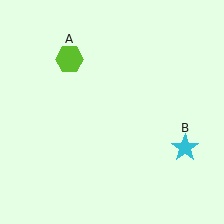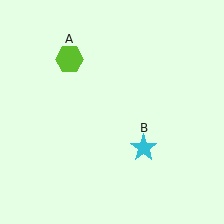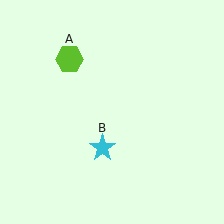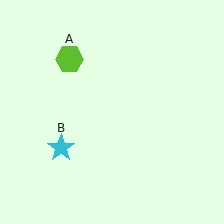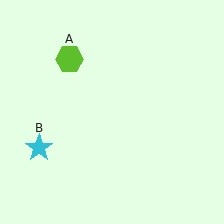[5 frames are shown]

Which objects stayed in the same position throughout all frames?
Lime hexagon (object A) remained stationary.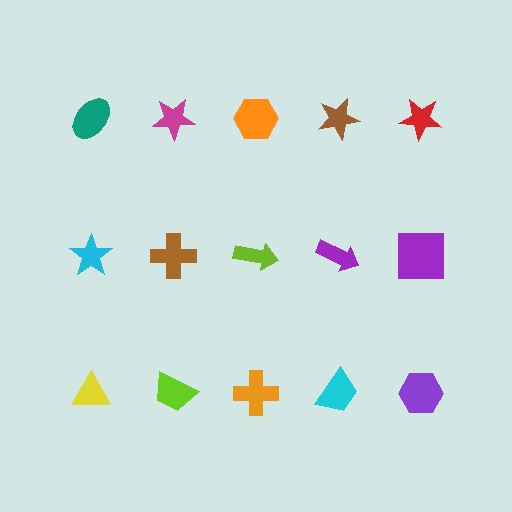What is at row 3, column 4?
A cyan trapezoid.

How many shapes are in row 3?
5 shapes.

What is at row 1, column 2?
A magenta star.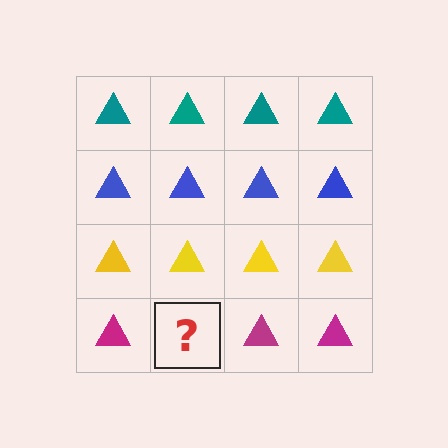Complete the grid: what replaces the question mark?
The question mark should be replaced with a magenta triangle.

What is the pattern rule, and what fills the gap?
The rule is that each row has a consistent color. The gap should be filled with a magenta triangle.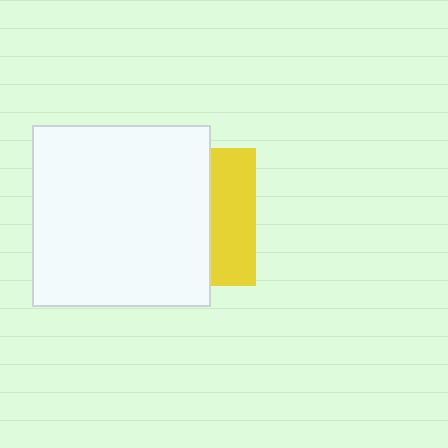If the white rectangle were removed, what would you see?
You would see the complete yellow square.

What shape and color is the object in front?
The object in front is a white rectangle.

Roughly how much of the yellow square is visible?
A small part of it is visible (roughly 32%).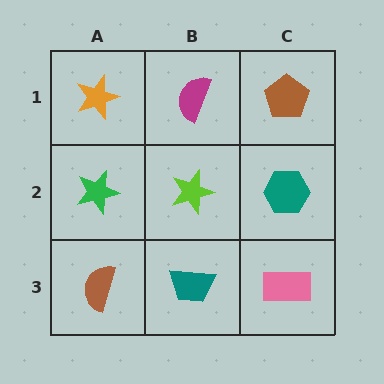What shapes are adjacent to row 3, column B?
A lime star (row 2, column B), a brown semicircle (row 3, column A), a pink rectangle (row 3, column C).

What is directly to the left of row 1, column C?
A magenta semicircle.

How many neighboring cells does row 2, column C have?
3.